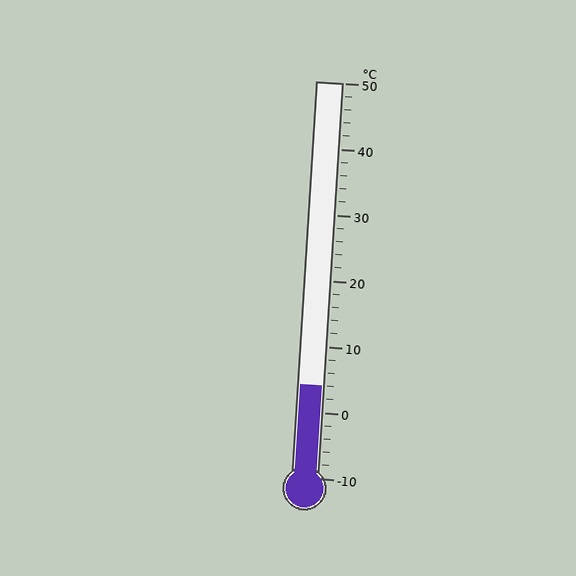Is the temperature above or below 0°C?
The temperature is above 0°C.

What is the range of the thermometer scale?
The thermometer scale ranges from -10°C to 50°C.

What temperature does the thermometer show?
The thermometer shows approximately 4°C.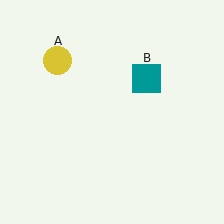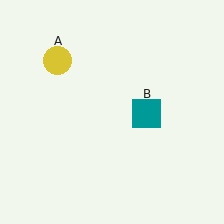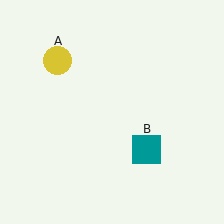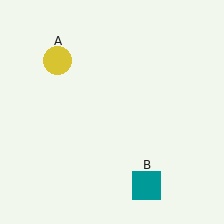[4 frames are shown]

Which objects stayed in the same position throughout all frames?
Yellow circle (object A) remained stationary.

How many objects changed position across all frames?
1 object changed position: teal square (object B).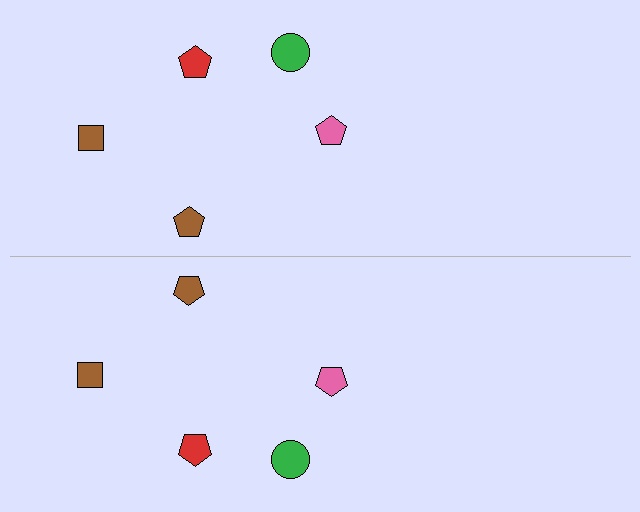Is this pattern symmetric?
Yes, this pattern has bilateral (reflection) symmetry.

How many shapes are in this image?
There are 10 shapes in this image.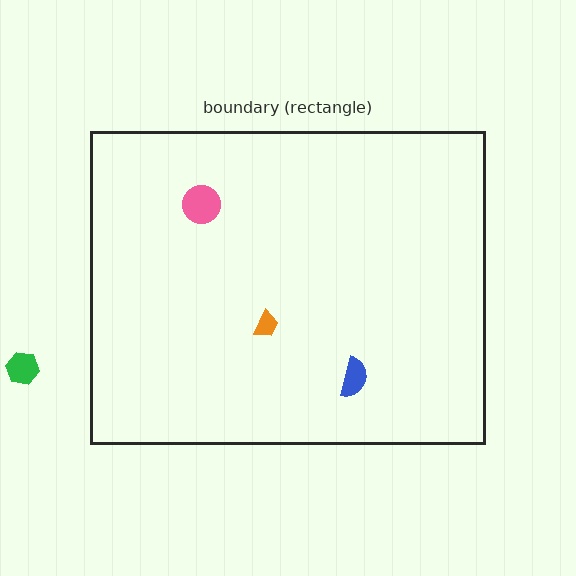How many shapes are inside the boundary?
3 inside, 1 outside.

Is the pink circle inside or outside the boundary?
Inside.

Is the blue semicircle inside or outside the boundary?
Inside.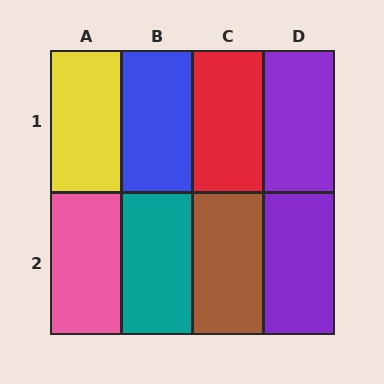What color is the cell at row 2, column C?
Brown.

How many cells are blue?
1 cell is blue.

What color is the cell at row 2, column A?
Pink.